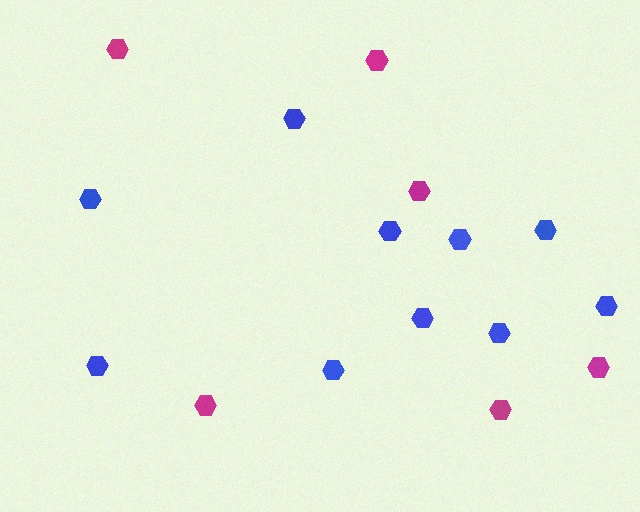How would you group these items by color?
There are 2 groups: one group of blue hexagons (10) and one group of magenta hexagons (6).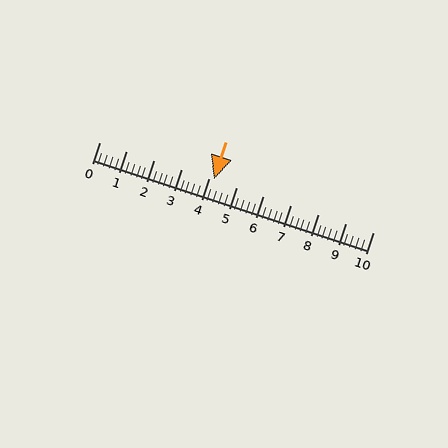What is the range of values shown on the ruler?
The ruler shows values from 0 to 10.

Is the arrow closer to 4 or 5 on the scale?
The arrow is closer to 4.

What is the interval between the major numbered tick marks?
The major tick marks are spaced 1 units apart.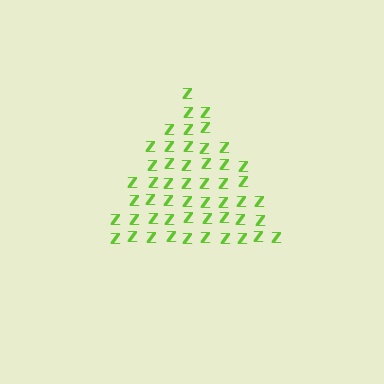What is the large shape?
The large shape is a triangle.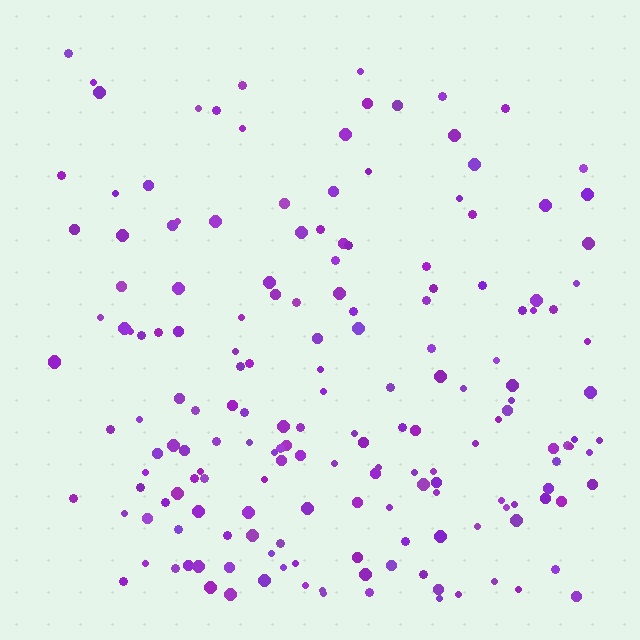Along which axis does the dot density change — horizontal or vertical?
Vertical.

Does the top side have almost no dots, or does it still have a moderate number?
Still a moderate number, just noticeably fewer than the bottom.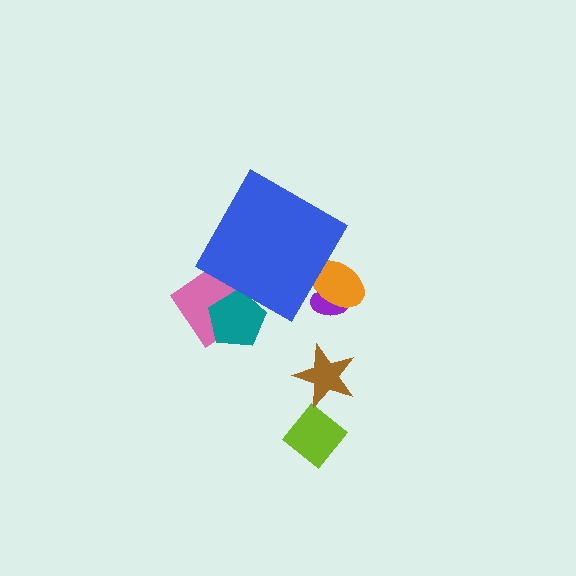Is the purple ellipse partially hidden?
Yes, the purple ellipse is partially hidden behind the blue diamond.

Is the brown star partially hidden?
No, the brown star is fully visible.